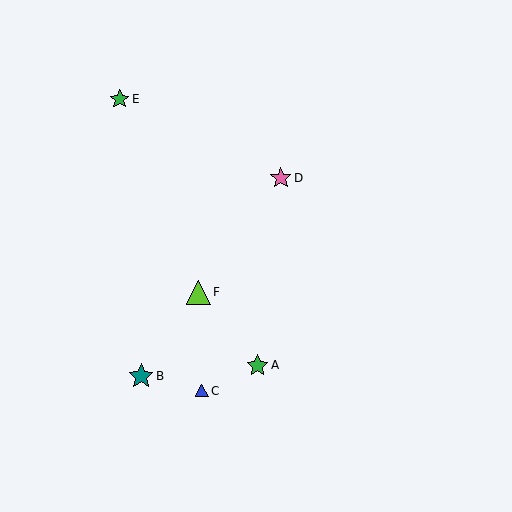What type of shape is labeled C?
Shape C is a blue triangle.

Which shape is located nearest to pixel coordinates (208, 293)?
The lime triangle (labeled F) at (198, 292) is nearest to that location.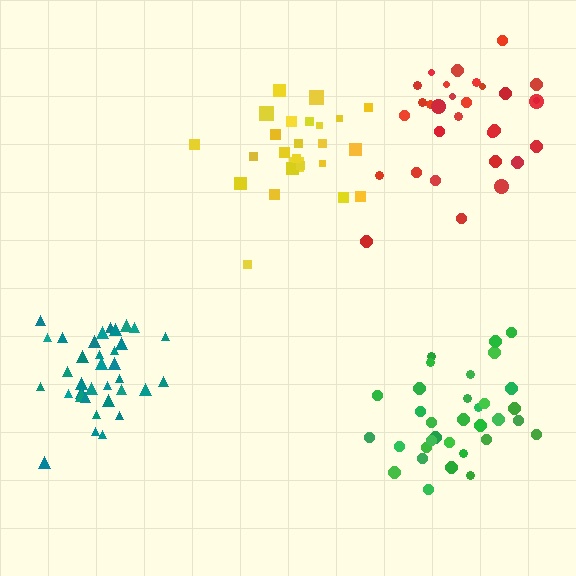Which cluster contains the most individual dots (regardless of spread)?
Teal (35).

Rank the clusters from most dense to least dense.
teal, green, yellow, red.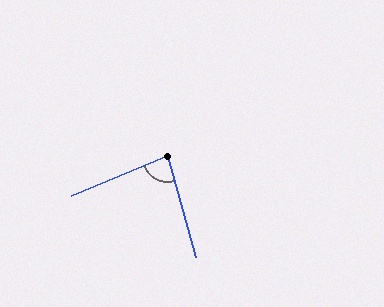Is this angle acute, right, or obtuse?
It is acute.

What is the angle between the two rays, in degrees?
Approximately 83 degrees.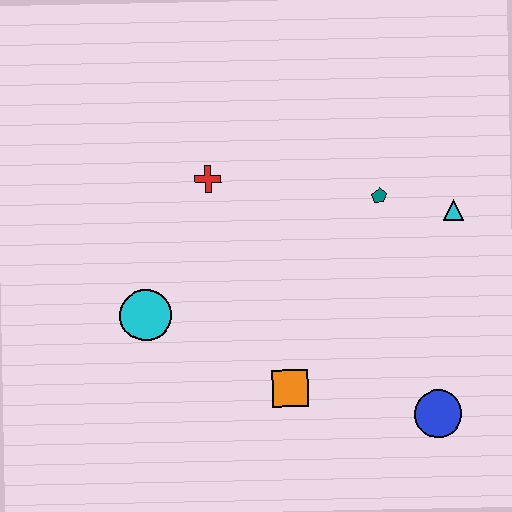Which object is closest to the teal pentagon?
The cyan triangle is closest to the teal pentagon.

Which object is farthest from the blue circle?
The red cross is farthest from the blue circle.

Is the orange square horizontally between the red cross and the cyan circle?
No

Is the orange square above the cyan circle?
No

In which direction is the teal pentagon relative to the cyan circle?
The teal pentagon is to the right of the cyan circle.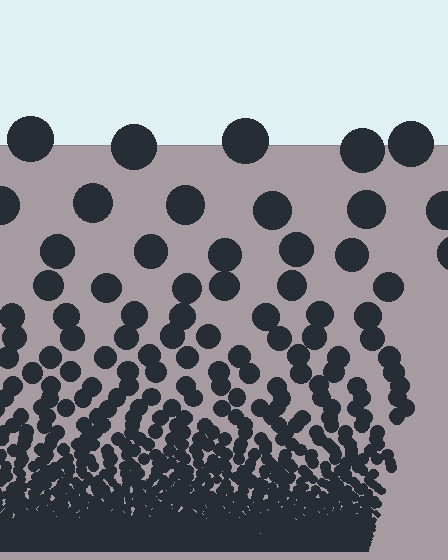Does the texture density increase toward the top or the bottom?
Density increases toward the bottom.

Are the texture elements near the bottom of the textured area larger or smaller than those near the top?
Smaller. The gradient is inverted — elements near the bottom are smaller and denser.